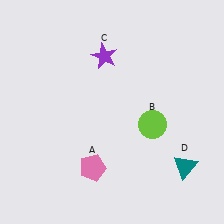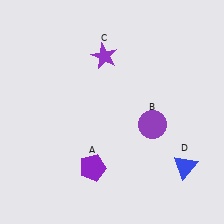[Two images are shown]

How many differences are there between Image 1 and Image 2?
There are 3 differences between the two images.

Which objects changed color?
A changed from pink to purple. B changed from lime to purple. D changed from teal to blue.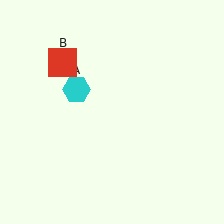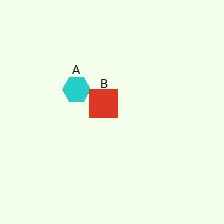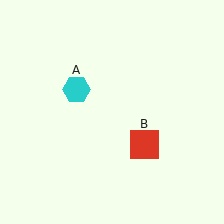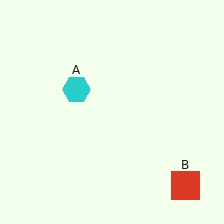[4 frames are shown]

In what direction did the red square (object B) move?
The red square (object B) moved down and to the right.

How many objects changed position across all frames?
1 object changed position: red square (object B).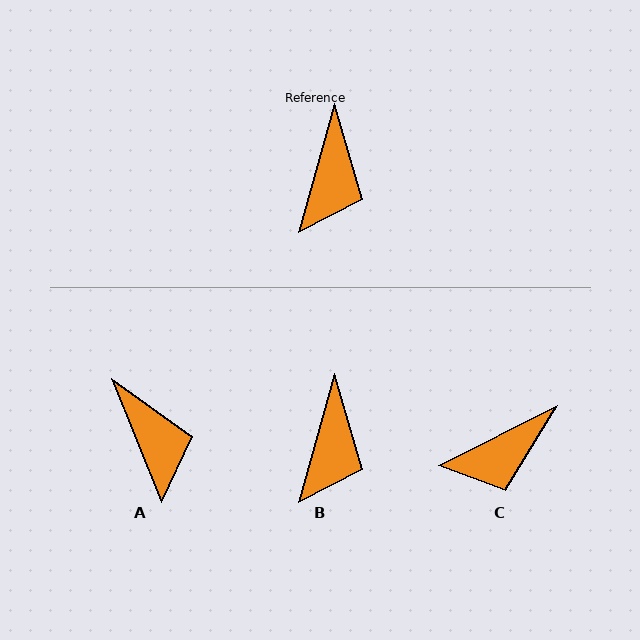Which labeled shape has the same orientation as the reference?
B.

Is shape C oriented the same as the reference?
No, it is off by about 48 degrees.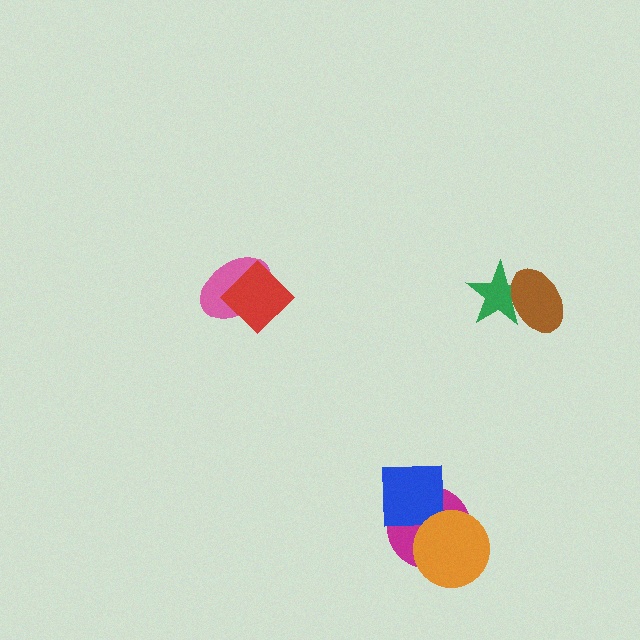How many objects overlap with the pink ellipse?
1 object overlaps with the pink ellipse.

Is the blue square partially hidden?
Yes, it is partially covered by another shape.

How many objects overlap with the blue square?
2 objects overlap with the blue square.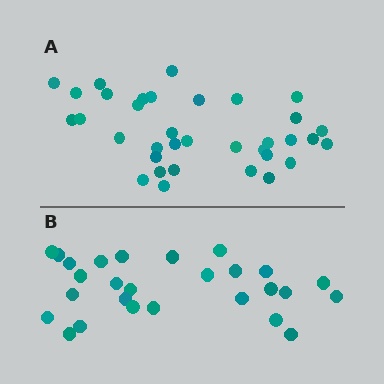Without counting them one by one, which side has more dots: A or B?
Region A (the top region) has more dots.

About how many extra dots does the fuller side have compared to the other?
Region A has roughly 8 or so more dots than region B.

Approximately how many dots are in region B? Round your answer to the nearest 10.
About 30 dots. (The exact count is 27, which rounds to 30.)